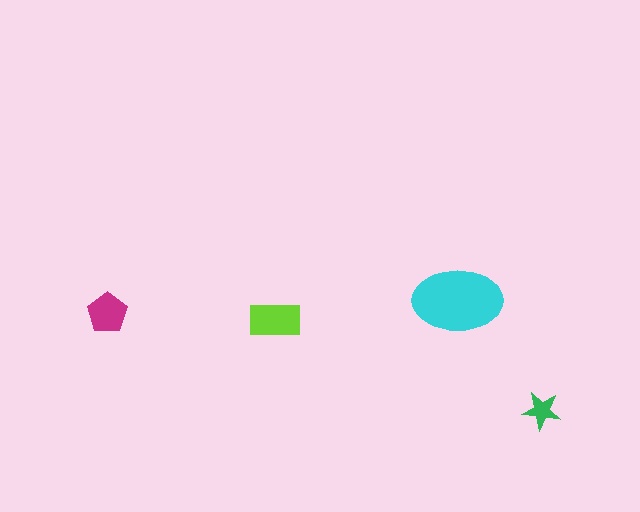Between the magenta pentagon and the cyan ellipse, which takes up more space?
The cyan ellipse.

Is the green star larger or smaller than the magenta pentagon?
Smaller.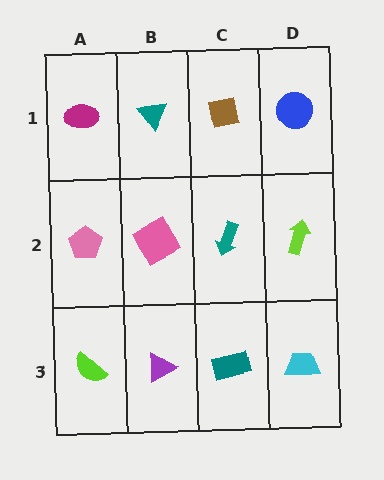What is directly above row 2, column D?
A blue circle.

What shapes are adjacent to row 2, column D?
A blue circle (row 1, column D), a cyan trapezoid (row 3, column D), a teal arrow (row 2, column C).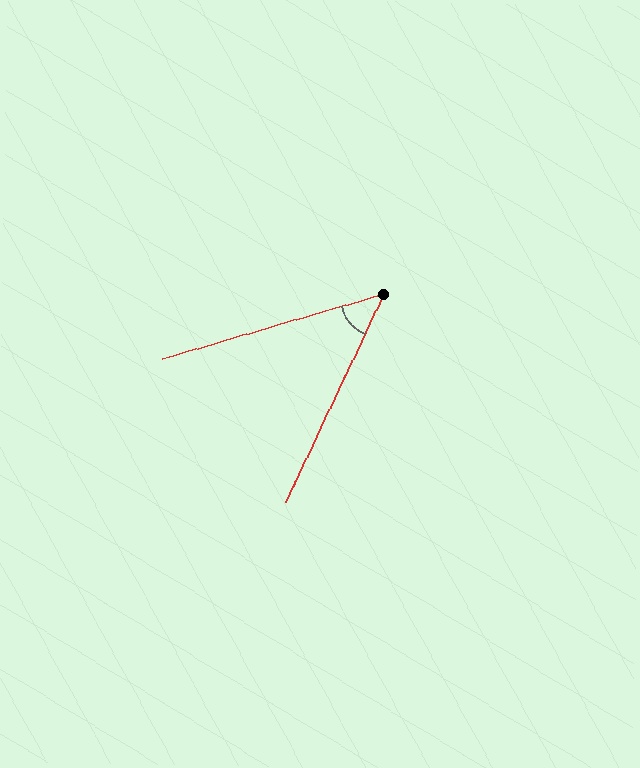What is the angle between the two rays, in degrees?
Approximately 48 degrees.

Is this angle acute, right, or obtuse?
It is acute.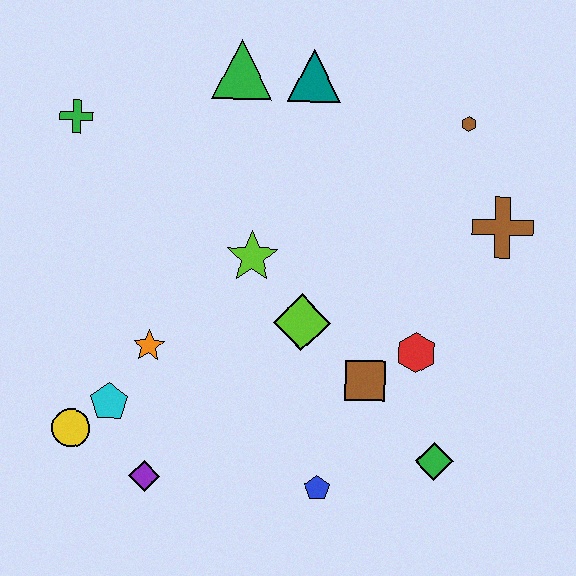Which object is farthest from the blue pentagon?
The green cross is farthest from the blue pentagon.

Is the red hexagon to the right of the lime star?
Yes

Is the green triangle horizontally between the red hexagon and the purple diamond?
Yes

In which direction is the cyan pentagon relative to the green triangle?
The cyan pentagon is below the green triangle.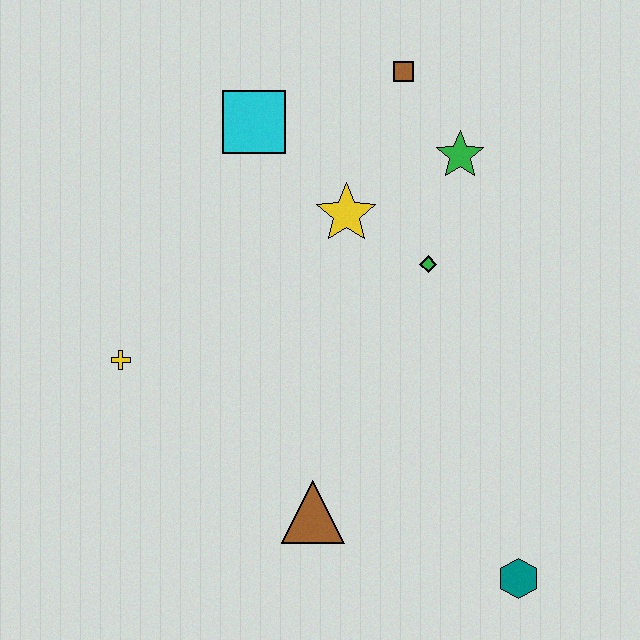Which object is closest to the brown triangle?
The teal hexagon is closest to the brown triangle.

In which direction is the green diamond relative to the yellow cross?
The green diamond is to the right of the yellow cross.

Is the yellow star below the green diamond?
No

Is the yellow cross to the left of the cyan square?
Yes